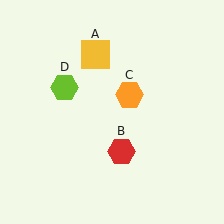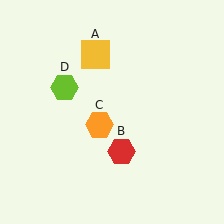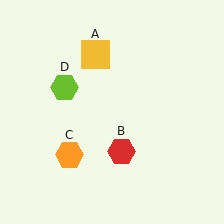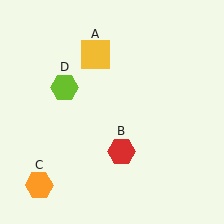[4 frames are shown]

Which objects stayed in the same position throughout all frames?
Yellow square (object A) and red hexagon (object B) and lime hexagon (object D) remained stationary.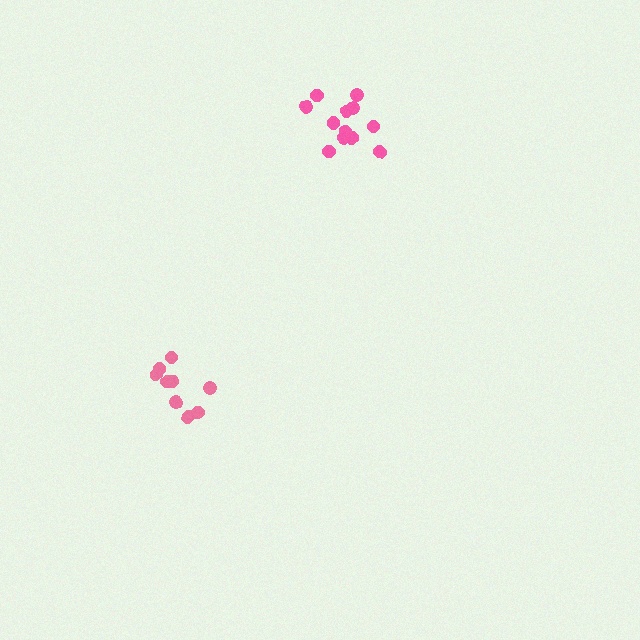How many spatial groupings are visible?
There are 2 spatial groupings.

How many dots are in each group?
Group 1: 9 dots, Group 2: 12 dots (21 total).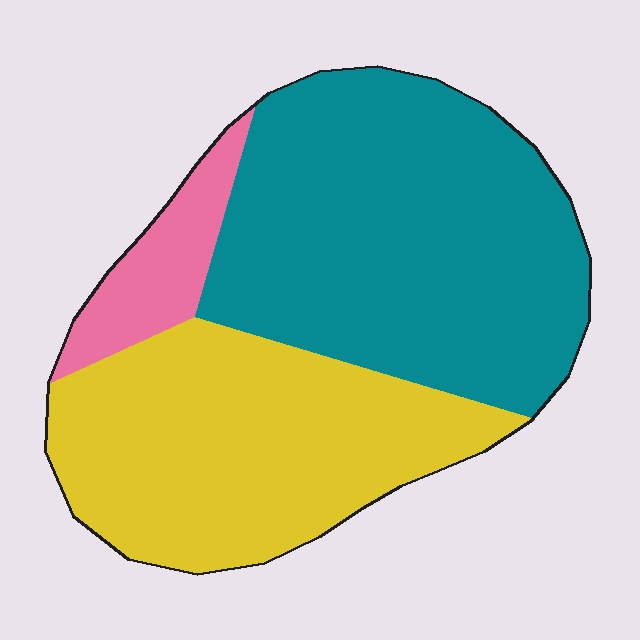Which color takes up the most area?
Teal, at roughly 50%.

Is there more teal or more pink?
Teal.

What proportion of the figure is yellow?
Yellow takes up about two fifths (2/5) of the figure.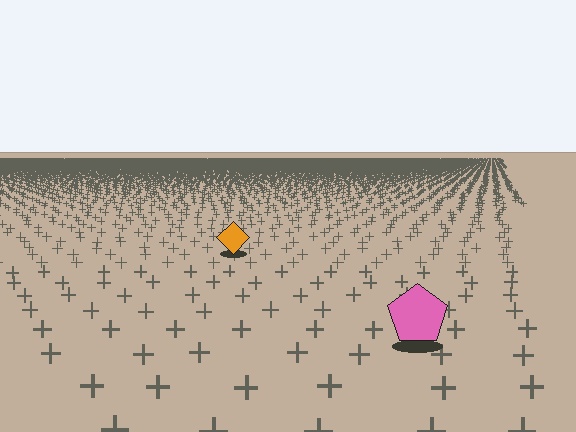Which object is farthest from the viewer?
The orange diamond is farthest from the viewer. It appears smaller and the ground texture around it is denser.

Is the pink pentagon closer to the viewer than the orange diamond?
Yes. The pink pentagon is closer — you can tell from the texture gradient: the ground texture is coarser near it.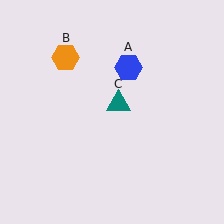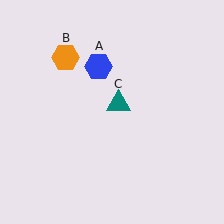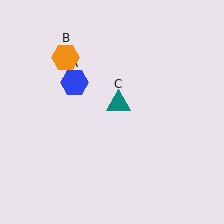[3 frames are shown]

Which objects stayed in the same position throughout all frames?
Orange hexagon (object B) and teal triangle (object C) remained stationary.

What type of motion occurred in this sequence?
The blue hexagon (object A) rotated counterclockwise around the center of the scene.